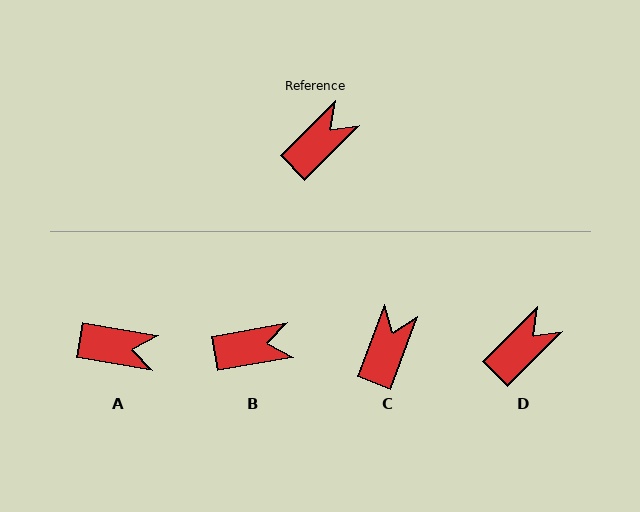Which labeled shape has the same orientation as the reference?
D.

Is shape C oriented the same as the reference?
No, it is off by about 24 degrees.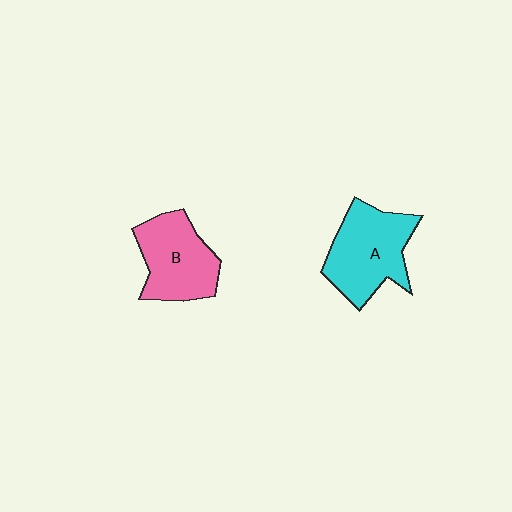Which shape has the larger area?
Shape A (cyan).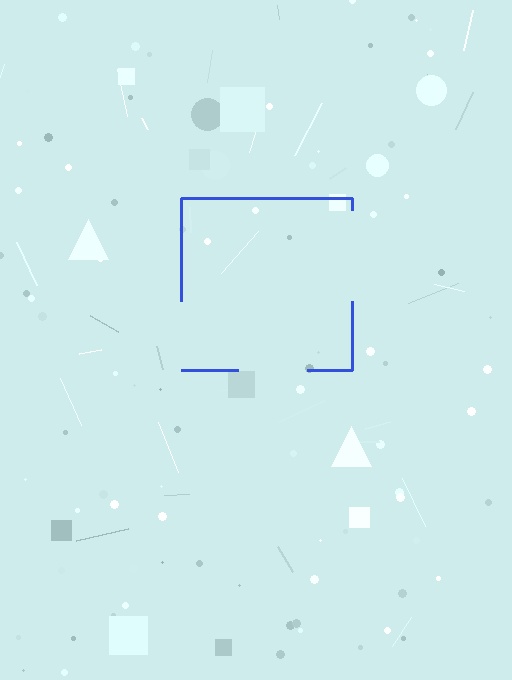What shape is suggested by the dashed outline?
The dashed outline suggests a square.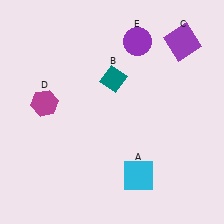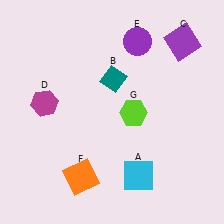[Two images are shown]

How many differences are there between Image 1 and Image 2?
There are 2 differences between the two images.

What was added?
An orange square (F), a lime hexagon (G) were added in Image 2.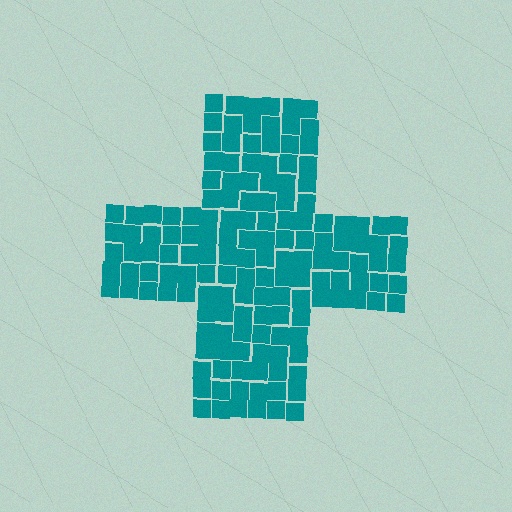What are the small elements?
The small elements are squares.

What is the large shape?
The large shape is a cross.